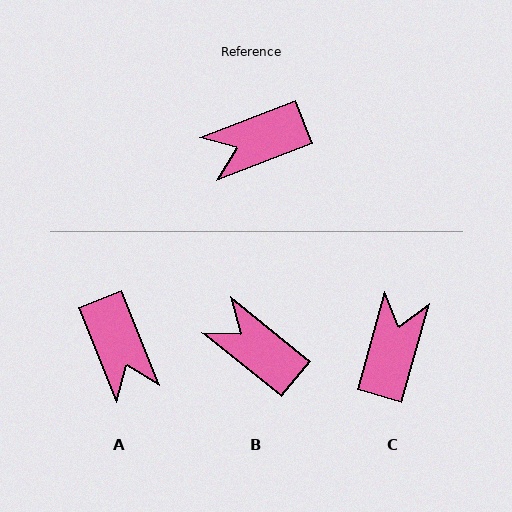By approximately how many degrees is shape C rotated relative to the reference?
Approximately 127 degrees clockwise.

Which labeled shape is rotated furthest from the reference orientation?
C, about 127 degrees away.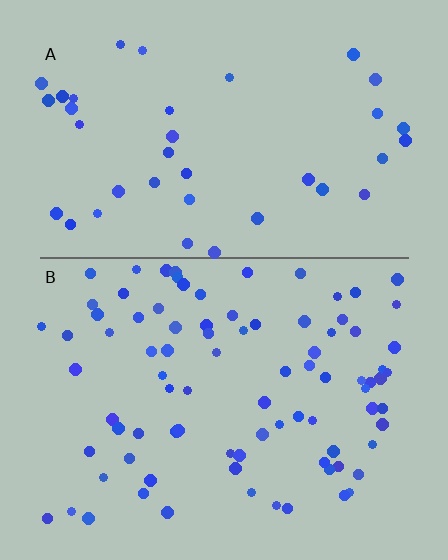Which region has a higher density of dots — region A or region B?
B (the bottom).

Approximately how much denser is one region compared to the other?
Approximately 2.3× — region B over region A.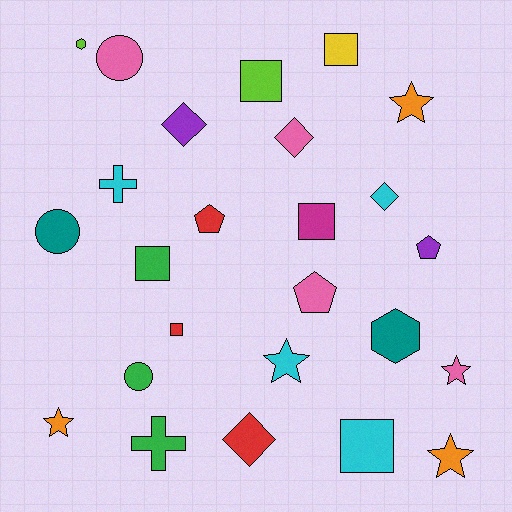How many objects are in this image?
There are 25 objects.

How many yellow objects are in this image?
There is 1 yellow object.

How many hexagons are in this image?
There are 2 hexagons.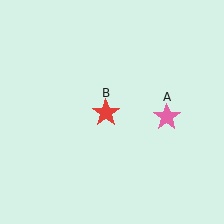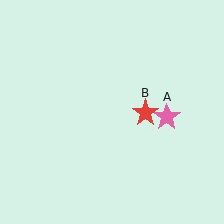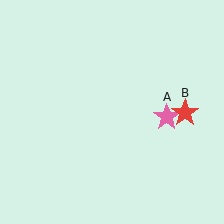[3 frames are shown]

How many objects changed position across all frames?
1 object changed position: red star (object B).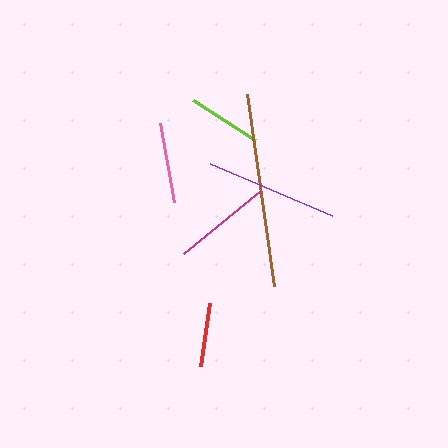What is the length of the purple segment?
The purple segment is approximately 133 pixels long.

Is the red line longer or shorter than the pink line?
The pink line is longer than the red line.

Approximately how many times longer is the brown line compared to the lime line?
The brown line is approximately 2.7 times the length of the lime line.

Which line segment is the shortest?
The red line is the shortest at approximately 63 pixels.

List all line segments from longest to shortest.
From longest to shortest: brown, purple, magenta, pink, lime, red.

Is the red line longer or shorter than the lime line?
The lime line is longer than the red line.